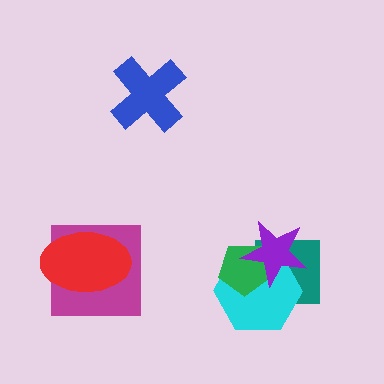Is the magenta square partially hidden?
Yes, it is partially covered by another shape.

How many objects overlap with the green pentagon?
3 objects overlap with the green pentagon.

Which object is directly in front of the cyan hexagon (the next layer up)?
The green pentagon is directly in front of the cyan hexagon.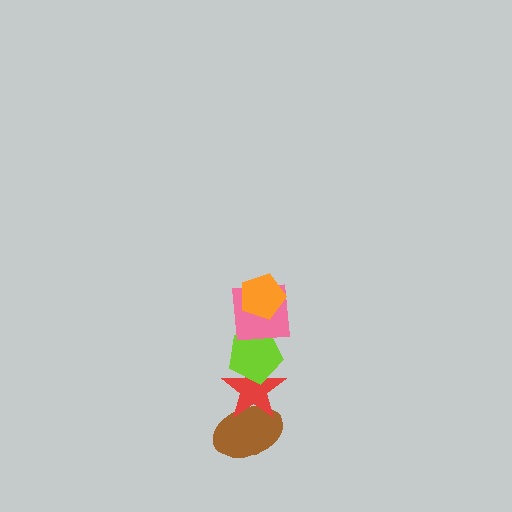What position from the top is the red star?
The red star is 4th from the top.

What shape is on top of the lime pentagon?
The pink square is on top of the lime pentagon.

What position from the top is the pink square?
The pink square is 2nd from the top.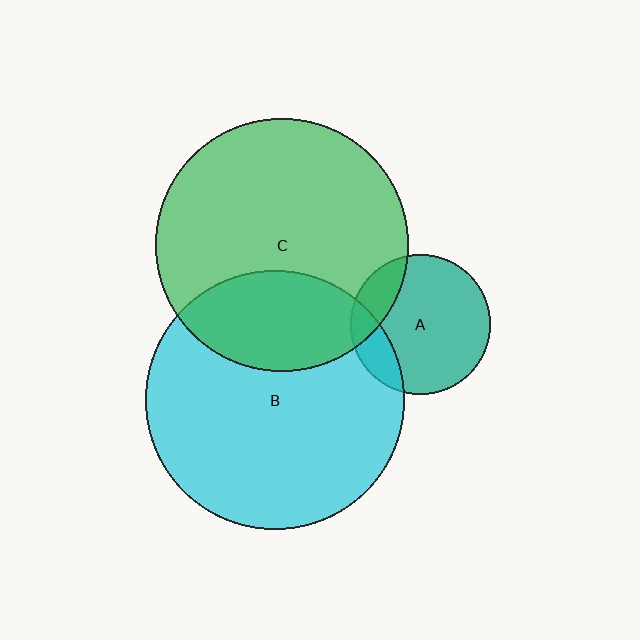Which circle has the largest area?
Circle B (cyan).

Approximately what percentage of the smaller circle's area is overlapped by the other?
Approximately 15%.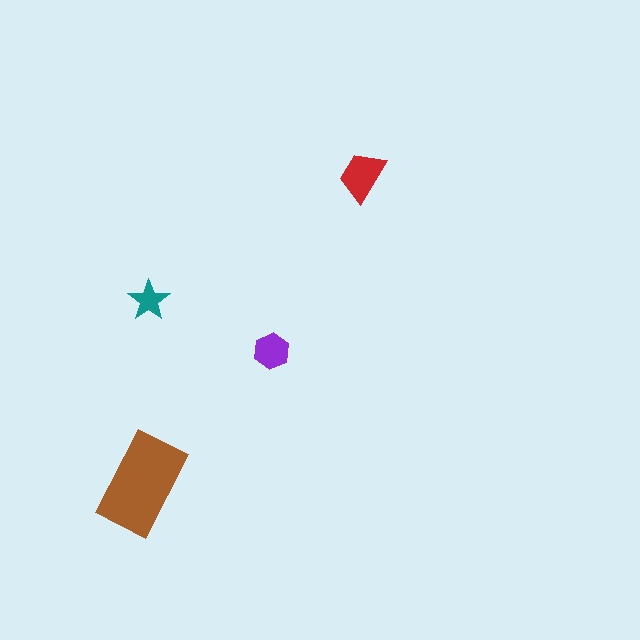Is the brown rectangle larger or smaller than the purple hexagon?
Larger.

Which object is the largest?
The brown rectangle.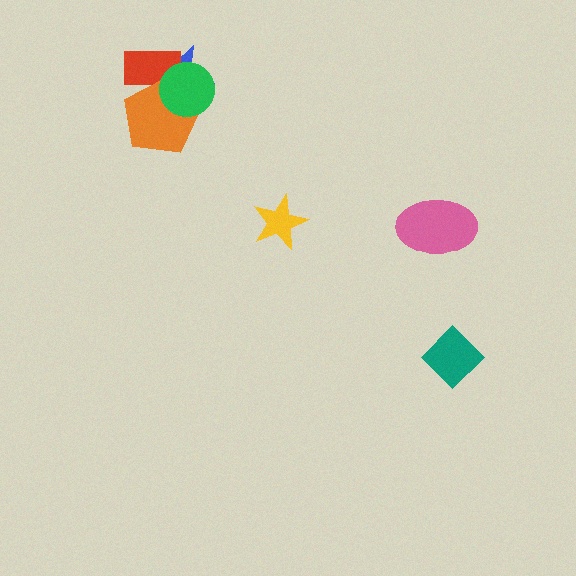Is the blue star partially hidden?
Yes, it is partially covered by another shape.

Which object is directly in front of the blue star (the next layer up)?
The red rectangle is directly in front of the blue star.